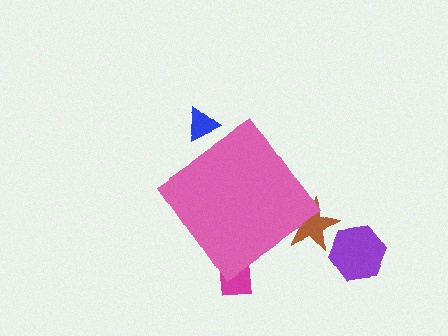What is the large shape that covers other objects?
A pink diamond.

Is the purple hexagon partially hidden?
No, the purple hexagon is fully visible.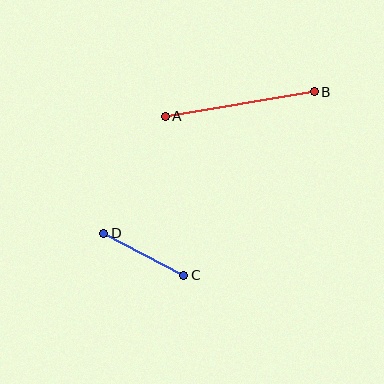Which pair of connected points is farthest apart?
Points A and B are farthest apart.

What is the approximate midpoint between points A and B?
The midpoint is at approximately (240, 104) pixels.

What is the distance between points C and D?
The distance is approximately 91 pixels.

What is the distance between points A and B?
The distance is approximately 151 pixels.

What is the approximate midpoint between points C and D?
The midpoint is at approximately (144, 254) pixels.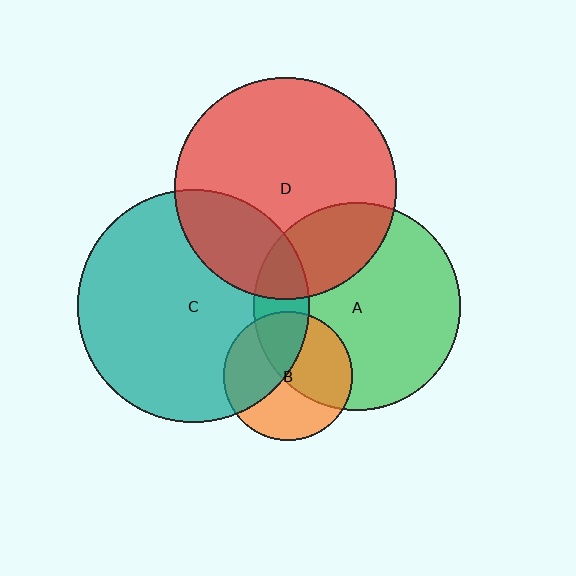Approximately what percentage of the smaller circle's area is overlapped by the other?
Approximately 15%.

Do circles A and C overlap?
Yes.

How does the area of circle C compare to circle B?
Approximately 3.3 times.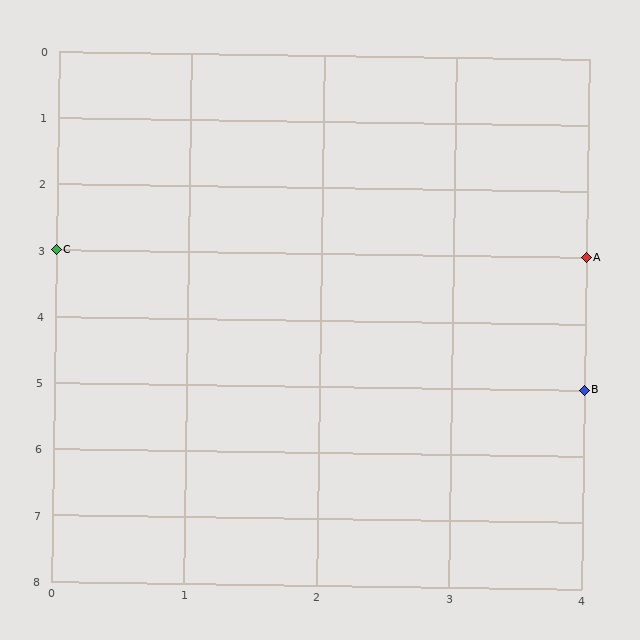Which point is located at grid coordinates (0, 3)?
Point C is at (0, 3).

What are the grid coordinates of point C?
Point C is at grid coordinates (0, 3).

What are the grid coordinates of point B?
Point B is at grid coordinates (4, 5).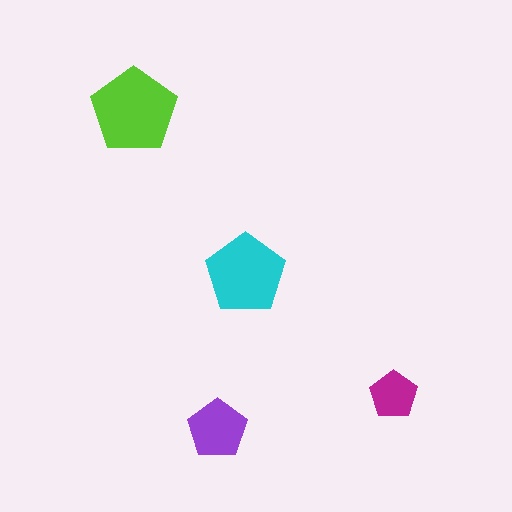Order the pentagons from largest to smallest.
the lime one, the cyan one, the purple one, the magenta one.